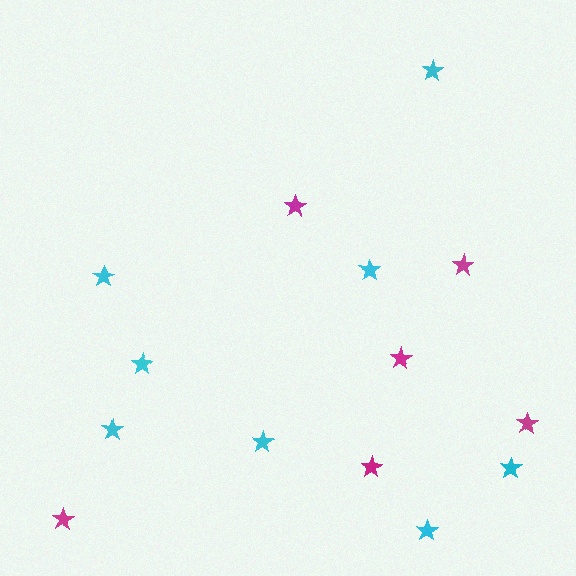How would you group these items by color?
There are 2 groups: one group of magenta stars (6) and one group of cyan stars (8).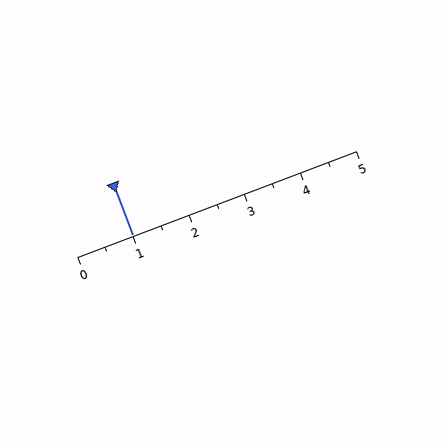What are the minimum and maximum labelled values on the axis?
The axis runs from 0 to 5.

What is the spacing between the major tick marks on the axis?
The major ticks are spaced 1 apart.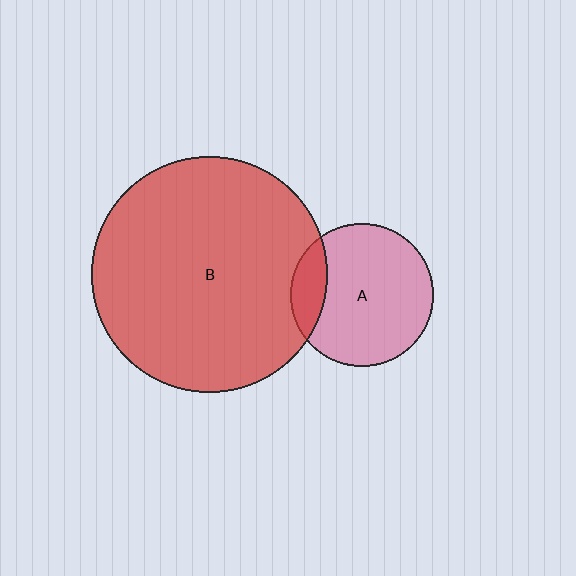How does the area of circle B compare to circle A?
Approximately 2.7 times.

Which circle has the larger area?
Circle B (red).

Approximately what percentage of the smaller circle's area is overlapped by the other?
Approximately 15%.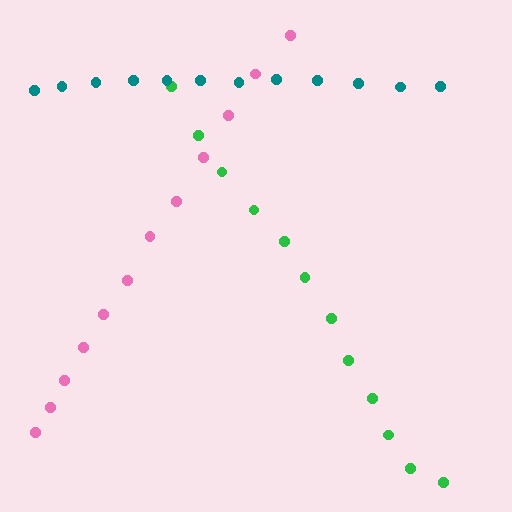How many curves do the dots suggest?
There are 3 distinct paths.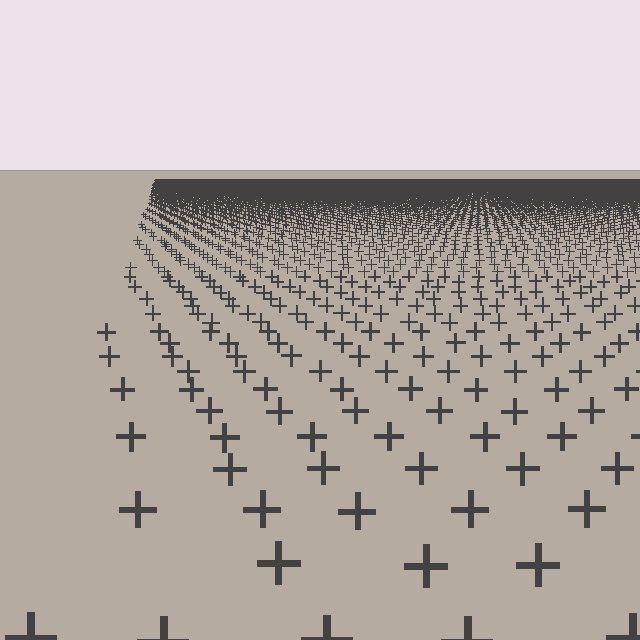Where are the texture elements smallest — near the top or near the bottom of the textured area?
Near the top.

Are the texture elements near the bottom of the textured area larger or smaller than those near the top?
Larger. Near the bottom, elements are closer to the viewer and appear at a bigger on-screen size.